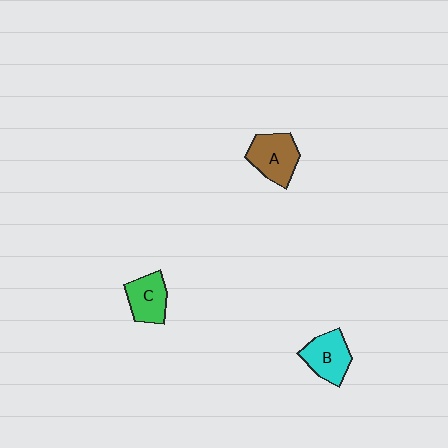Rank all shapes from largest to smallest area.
From largest to smallest: A (brown), B (cyan), C (green).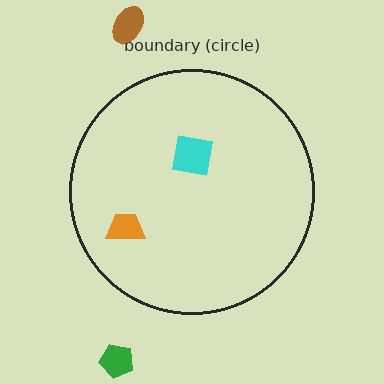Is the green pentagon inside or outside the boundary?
Outside.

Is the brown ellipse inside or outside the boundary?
Outside.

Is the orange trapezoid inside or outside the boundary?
Inside.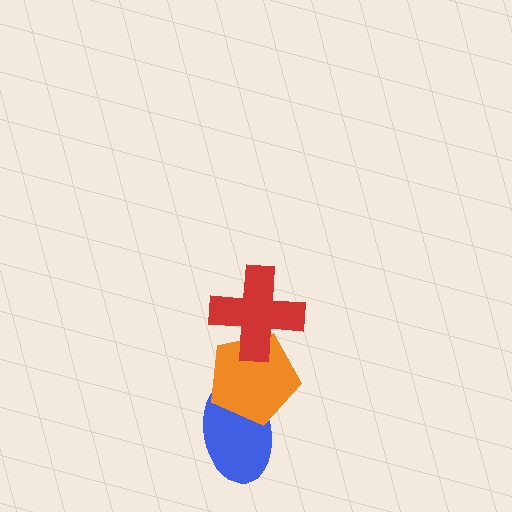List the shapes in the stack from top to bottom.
From top to bottom: the red cross, the orange pentagon, the blue ellipse.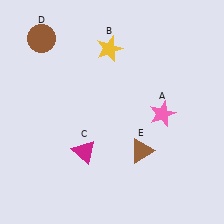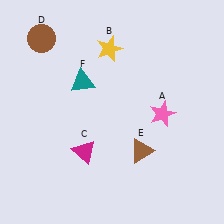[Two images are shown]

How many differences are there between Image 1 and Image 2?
There is 1 difference between the two images.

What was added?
A teal triangle (F) was added in Image 2.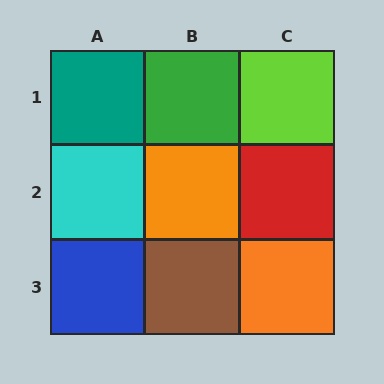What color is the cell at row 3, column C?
Orange.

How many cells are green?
1 cell is green.